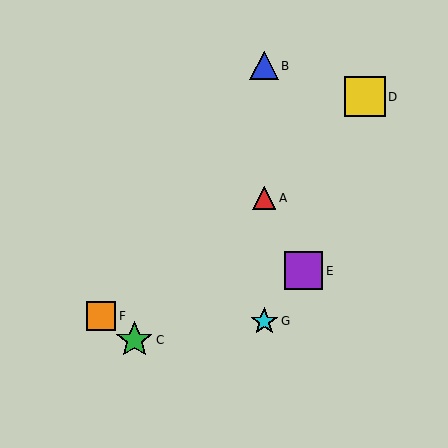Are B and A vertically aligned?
Yes, both are at x≈264.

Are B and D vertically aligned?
No, B is at x≈264 and D is at x≈365.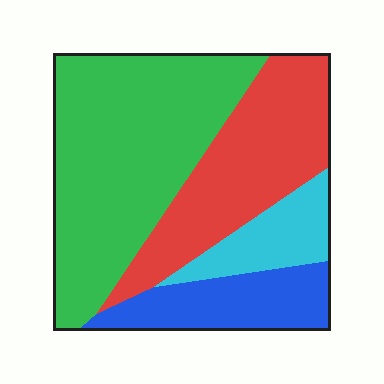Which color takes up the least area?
Cyan, at roughly 10%.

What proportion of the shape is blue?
Blue covers about 15% of the shape.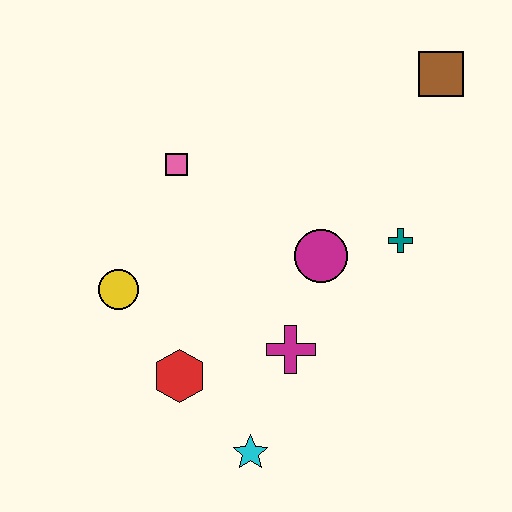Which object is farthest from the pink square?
The cyan star is farthest from the pink square.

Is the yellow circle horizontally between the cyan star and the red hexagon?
No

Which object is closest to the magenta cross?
The magenta circle is closest to the magenta cross.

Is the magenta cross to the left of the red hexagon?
No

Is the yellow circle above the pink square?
No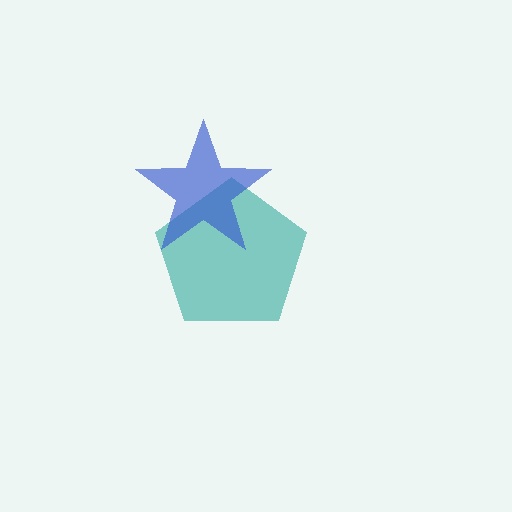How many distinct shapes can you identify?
There are 2 distinct shapes: a teal pentagon, a blue star.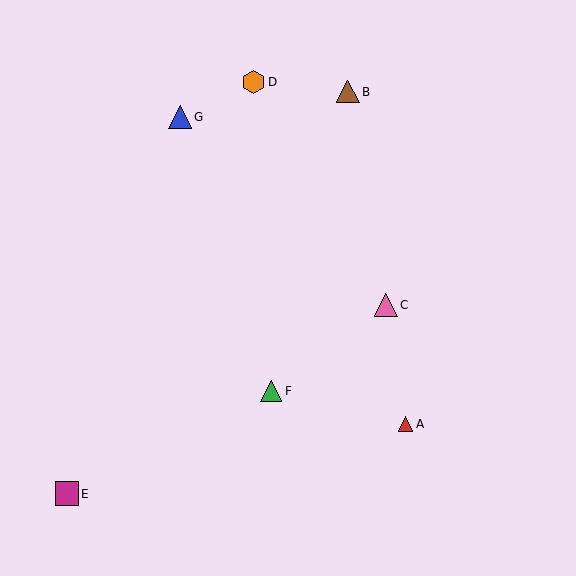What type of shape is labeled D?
Shape D is an orange hexagon.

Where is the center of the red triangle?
The center of the red triangle is at (406, 424).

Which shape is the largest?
The magenta square (labeled E) is the largest.